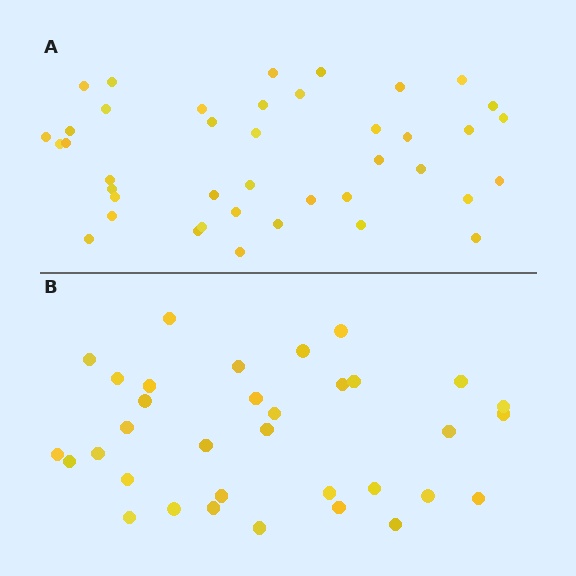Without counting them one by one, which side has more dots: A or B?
Region A (the top region) has more dots.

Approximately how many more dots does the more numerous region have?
Region A has roughly 8 or so more dots than region B.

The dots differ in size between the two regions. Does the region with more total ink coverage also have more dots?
No. Region B has more total ink coverage because its dots are larger, but region A actually contains more individual dots. Total area can be misleading — the number of items is what matters here.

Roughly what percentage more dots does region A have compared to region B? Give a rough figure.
About 20% more.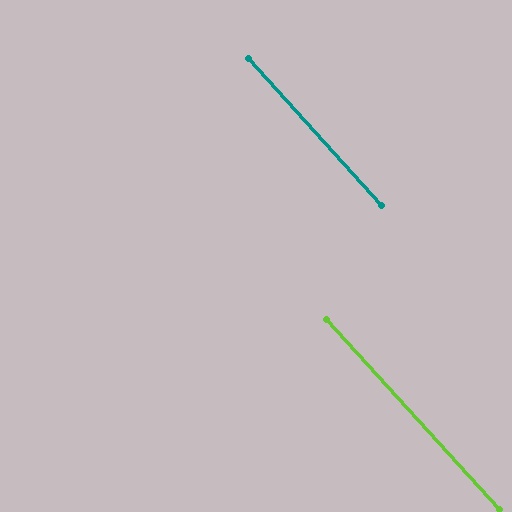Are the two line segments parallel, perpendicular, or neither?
Parallel — their directions differ by only 0.2°.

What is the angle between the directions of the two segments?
Approximately 0 degrees.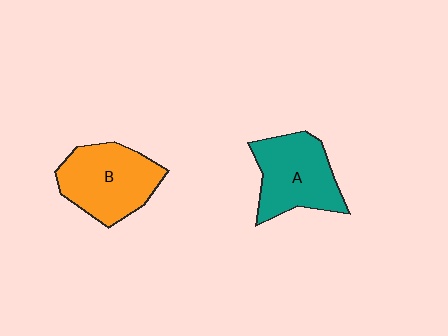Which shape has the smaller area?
Shape A (teal).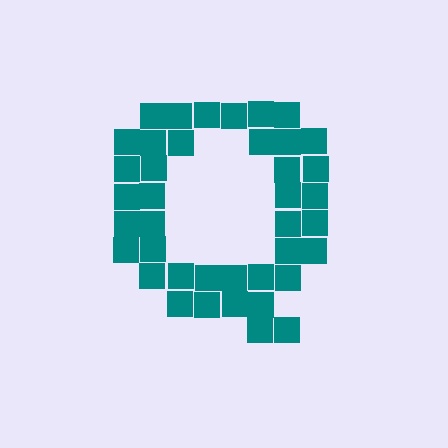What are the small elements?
The small elements are squares.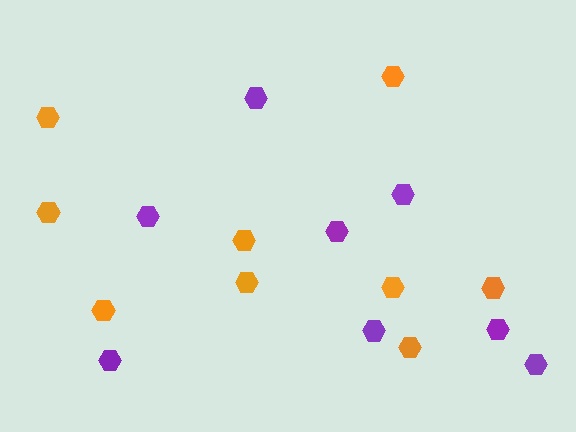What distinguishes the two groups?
There are 2 groups: one group of orange hexagons (9) and one group of purple hexagons (8).